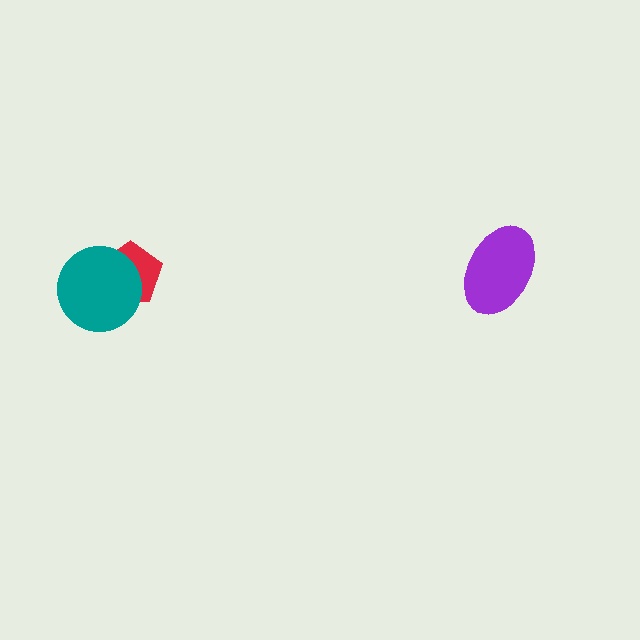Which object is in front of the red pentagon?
The teal circle is in front of the red pentagon.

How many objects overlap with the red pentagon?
1 object overlaps with the red pentagon.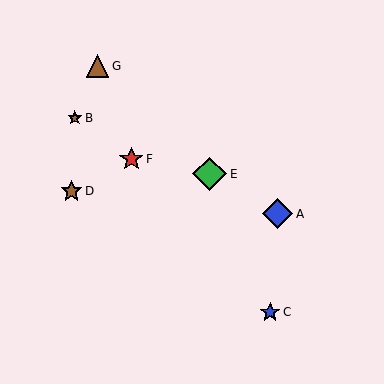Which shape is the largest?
The green diamond (labeled E) is the largest.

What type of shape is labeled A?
Shape A is a blue diamond.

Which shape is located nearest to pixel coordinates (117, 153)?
The red star (labeled F) at (131, 159) is nearest to that location.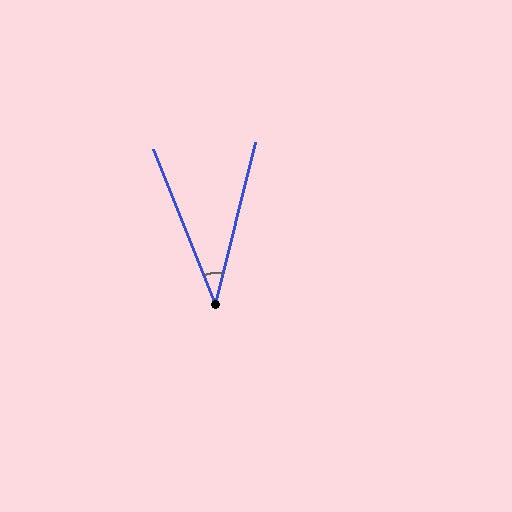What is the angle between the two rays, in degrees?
Approximately 36 degrees.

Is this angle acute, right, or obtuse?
It is acute.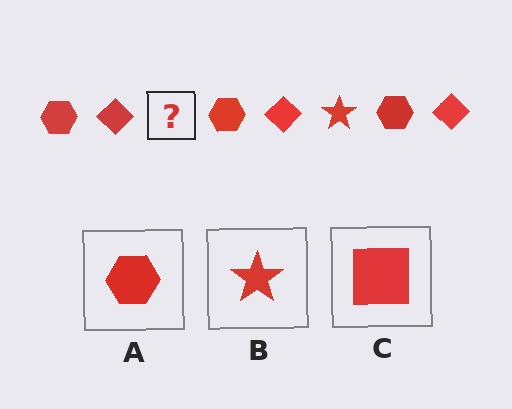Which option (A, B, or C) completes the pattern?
B.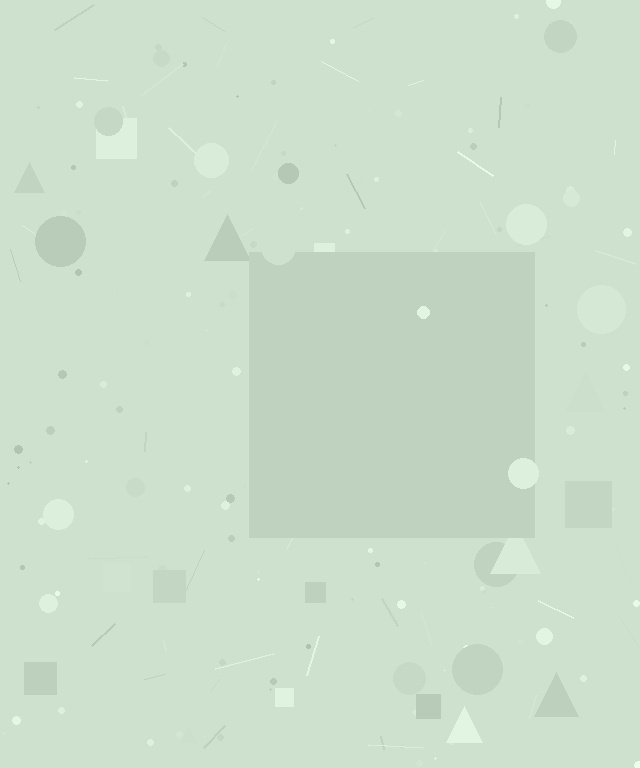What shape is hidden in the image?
A square is hidden in the image.